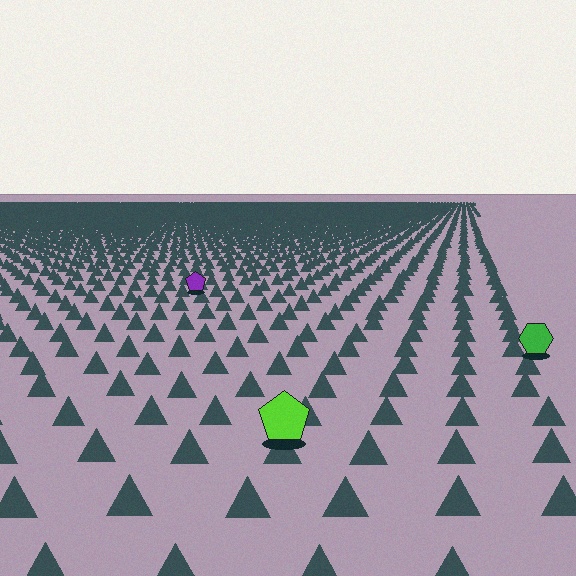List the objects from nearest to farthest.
From nearest to farthest: the lime pentagon, the green hexagon, the purple pentagon.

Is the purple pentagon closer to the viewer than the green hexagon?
No. The green hexagon is closer — you can tell from the texture gradient: the ground texture is coarser near it.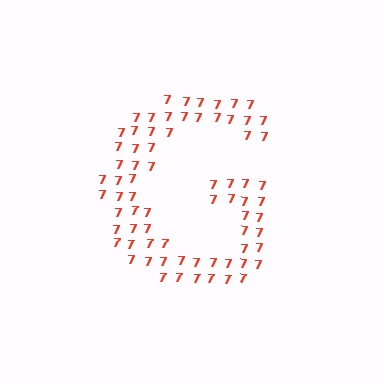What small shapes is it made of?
It is made of small digit 7's.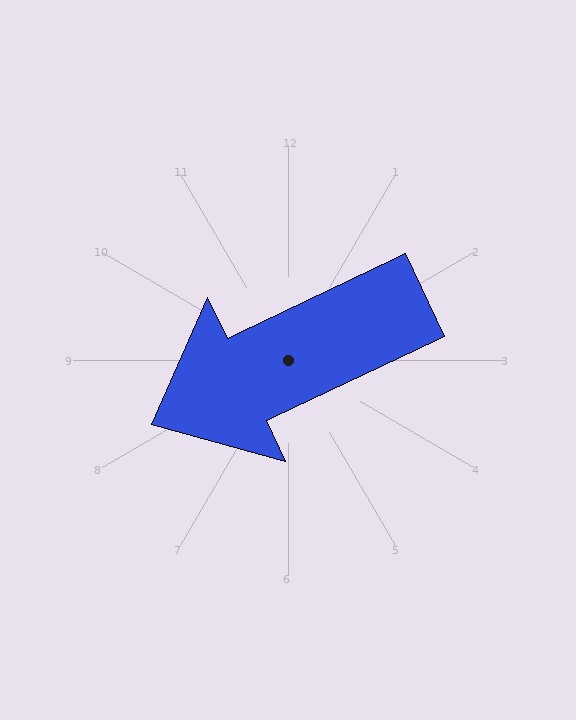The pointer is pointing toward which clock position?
Roughly 8 o'clock.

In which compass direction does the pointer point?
Southwest.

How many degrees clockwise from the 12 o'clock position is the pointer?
Approximately 245 degrees.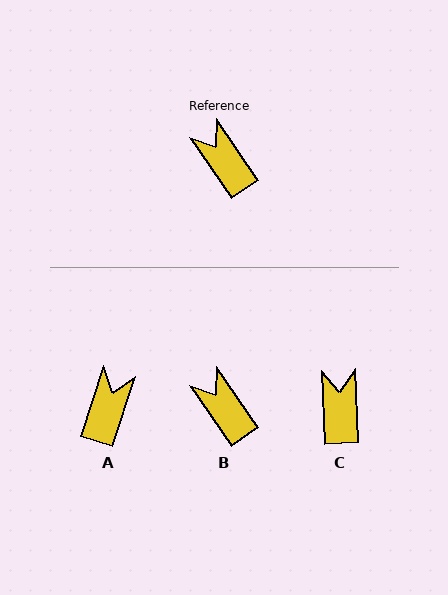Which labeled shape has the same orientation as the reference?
B.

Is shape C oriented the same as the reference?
No, it is off by about 32 degrees.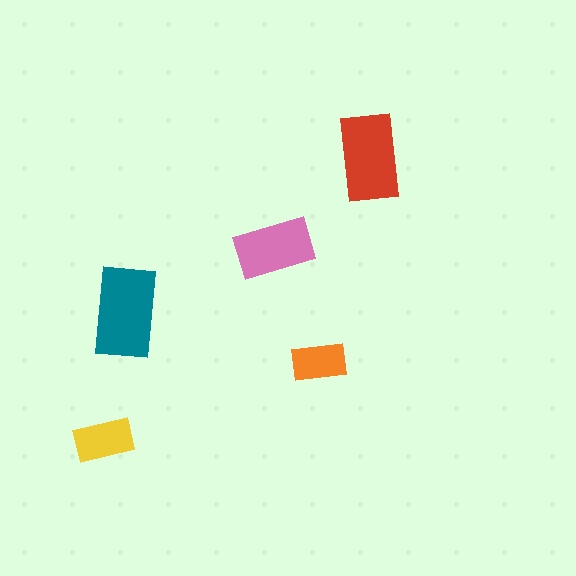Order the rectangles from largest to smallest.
the teal one, the red one, the pink one, the yellow one, the orange one.